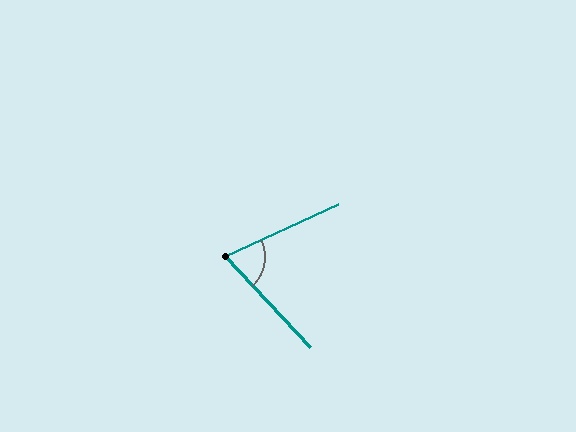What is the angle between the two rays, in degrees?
Approximately 72 degrees.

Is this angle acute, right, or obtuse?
It is acute.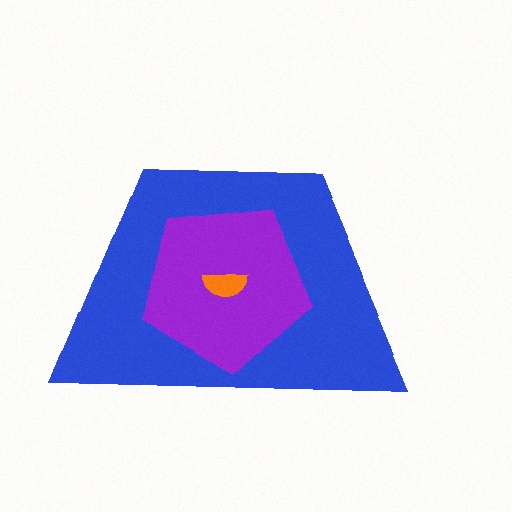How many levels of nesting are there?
3.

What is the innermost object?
The orange semicircle.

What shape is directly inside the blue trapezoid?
The purple pentagon.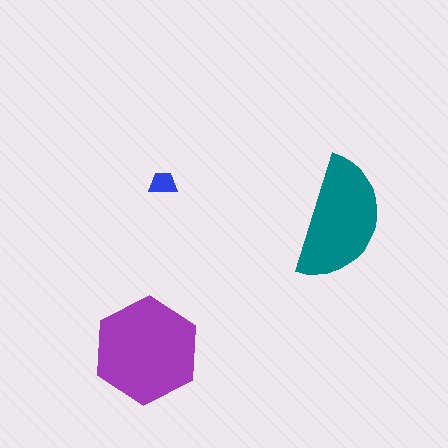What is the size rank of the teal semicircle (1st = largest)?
2nd.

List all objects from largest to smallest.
The purple hexagon, the teal semicircle, the blue trapezoid.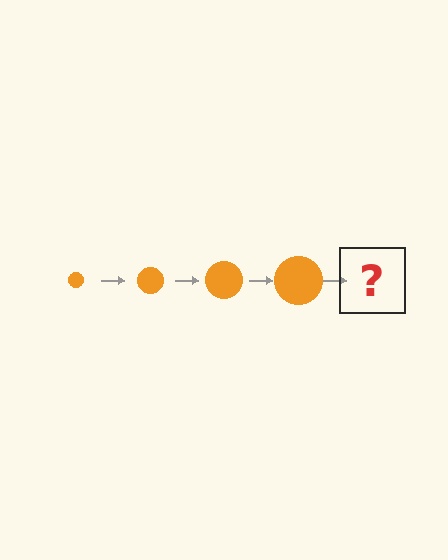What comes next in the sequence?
The next element should be an orange circle, larger than the previous one.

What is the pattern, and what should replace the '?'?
The pattern is that the circle gets progressively larger each step. The '?' should be an orange circle, larger than the previous one.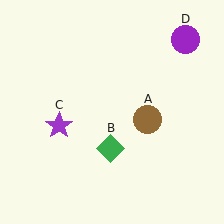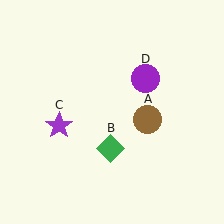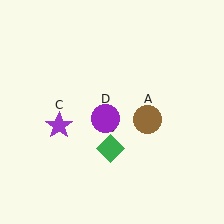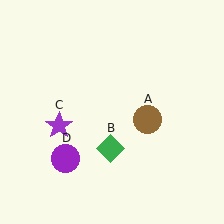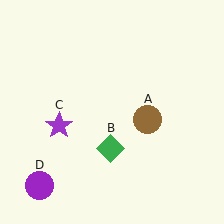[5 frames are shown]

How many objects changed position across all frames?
1 object changed position: purple circle (object D).